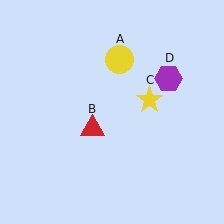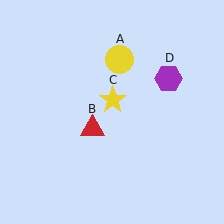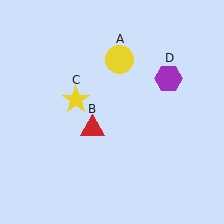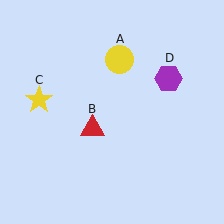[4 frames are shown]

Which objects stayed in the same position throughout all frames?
Yellow circle (object A) and red triangle (object B) and purple hexagon (object D) remained stationary.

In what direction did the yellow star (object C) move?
The yellow star (object C) moved left.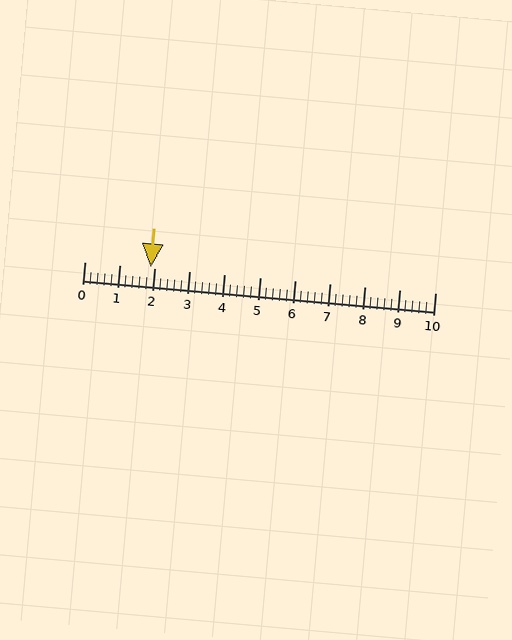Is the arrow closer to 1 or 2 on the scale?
The arrow is closer to 2.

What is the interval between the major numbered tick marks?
The major tick marks are spaced 1 units apart.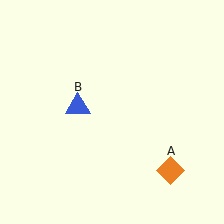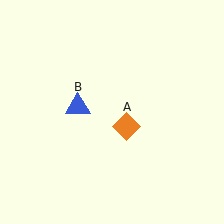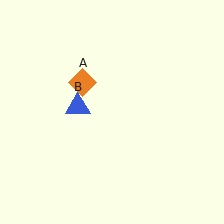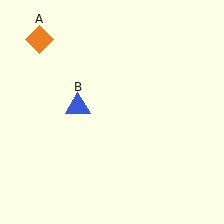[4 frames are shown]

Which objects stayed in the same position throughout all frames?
Blue triangle (object B) remained stationary.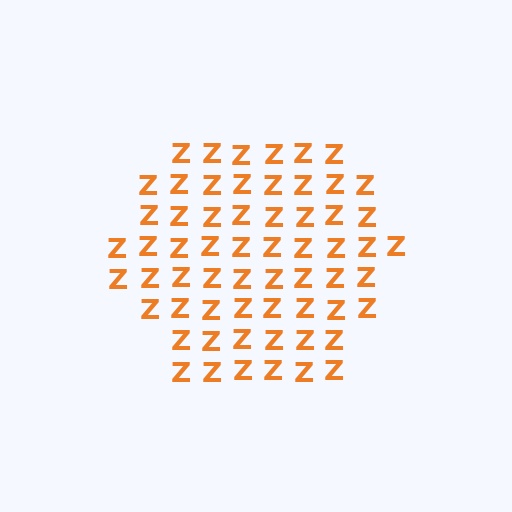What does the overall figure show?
The overall figure shows a hexagon.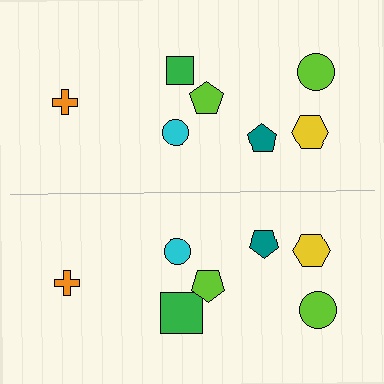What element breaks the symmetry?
The green square on the bottom side has a different size than its mirror counterpart.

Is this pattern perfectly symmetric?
No, the pattern is not perfectly symmetric. The green square on the bottom side has a different size than its mirror counterpart.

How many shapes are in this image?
There are 14 shapes in this image.